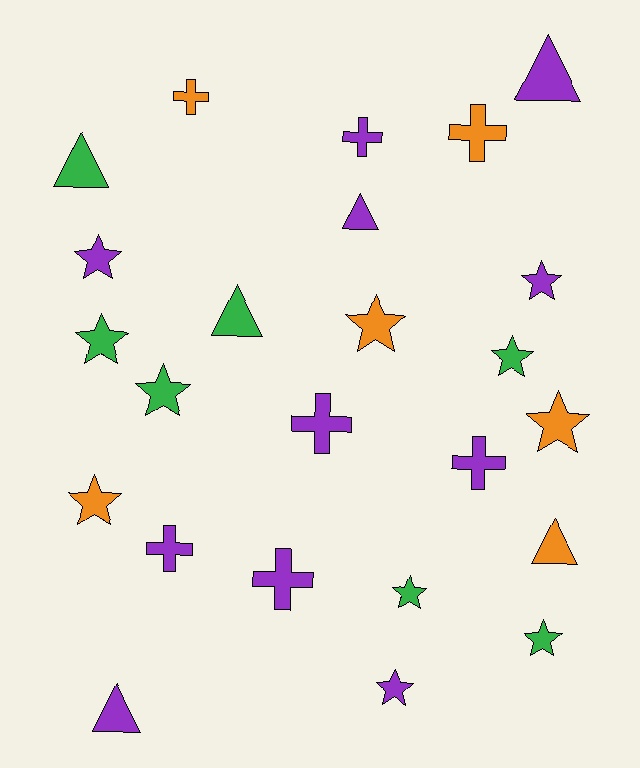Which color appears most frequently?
Purple, with 11 objects.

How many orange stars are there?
There are 3 orange stars.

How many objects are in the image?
There are 24 objects.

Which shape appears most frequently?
Star, with 11 objects.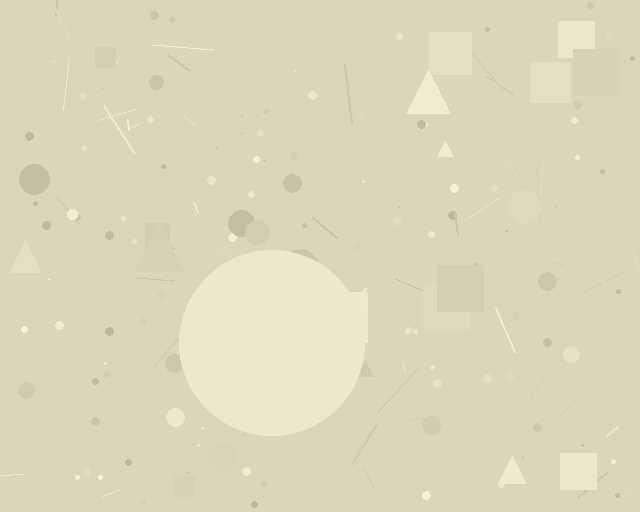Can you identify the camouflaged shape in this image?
The camouflaged shape is a circle.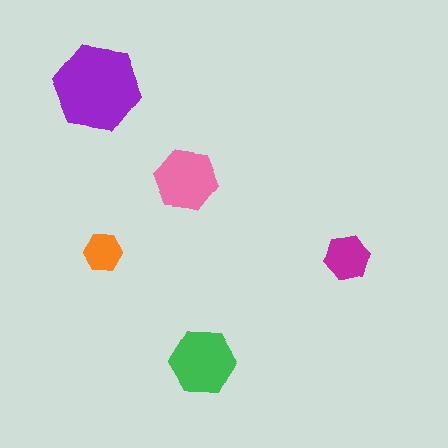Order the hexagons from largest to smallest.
the purple one, the green one, the pink one, the magenta one, the orange one.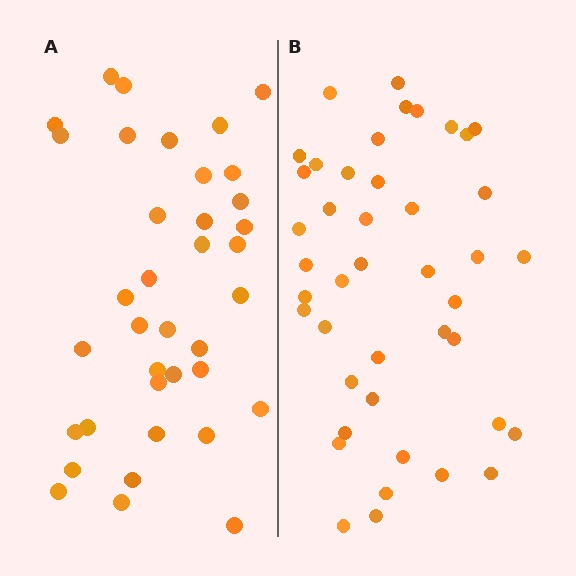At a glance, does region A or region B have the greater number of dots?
Region B (the right region) has more dots.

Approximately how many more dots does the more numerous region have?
Region B has about 6 more dots than region A.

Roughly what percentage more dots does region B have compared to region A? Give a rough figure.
About 15% more.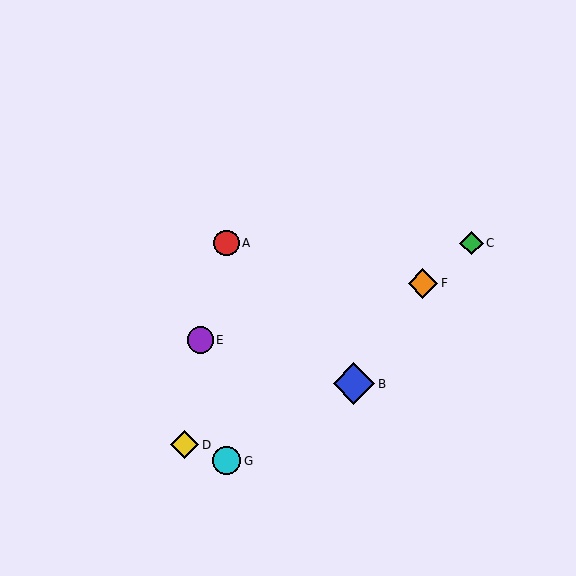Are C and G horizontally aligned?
No, C is at y≈243 and G is at y≈461.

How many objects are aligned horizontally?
2 objects (A, C) are aligned horizontally.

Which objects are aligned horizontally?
Objects A, C are aligned horizontally.